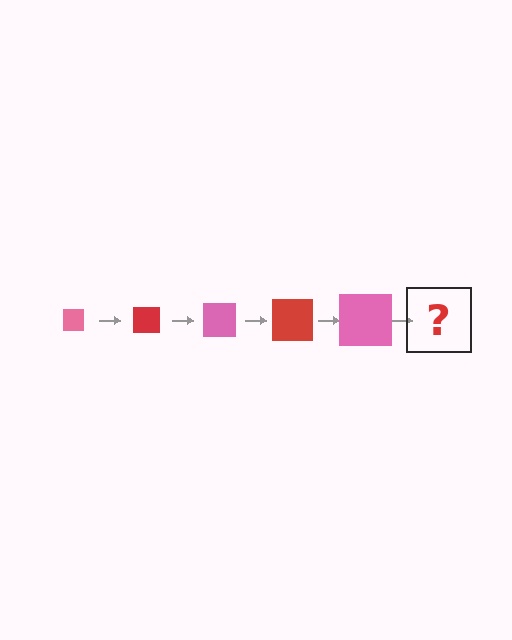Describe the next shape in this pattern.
It should be a red square, larger than the previous one.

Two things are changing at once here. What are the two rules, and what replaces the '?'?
The two rules are that the square grows larger each step and the color cycles through pink and red. The '?' should be a red square, larger than the previous one.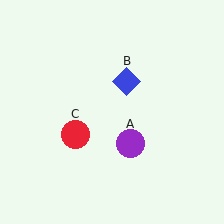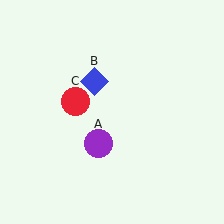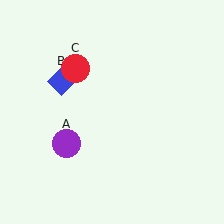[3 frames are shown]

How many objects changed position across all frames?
3 objects changed position: purple circle (object A), blue diamond (object B), red circle (object C).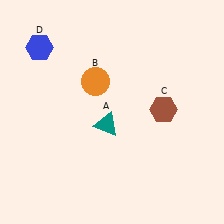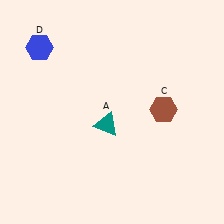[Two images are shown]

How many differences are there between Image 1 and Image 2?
There is 1 difference between the two images.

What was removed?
The orange circle (B) was removed in Image 2.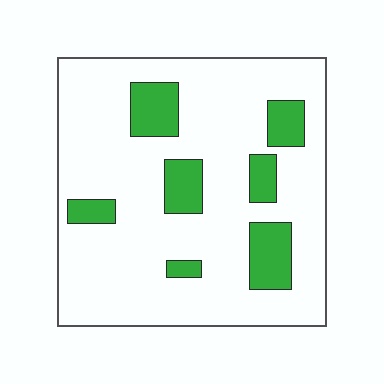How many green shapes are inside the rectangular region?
7.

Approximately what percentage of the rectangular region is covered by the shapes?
Approximately 20%.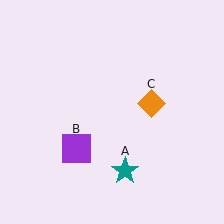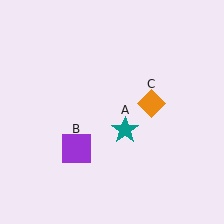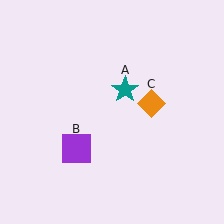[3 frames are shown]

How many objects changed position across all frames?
1 object changed position: teal star (object A).